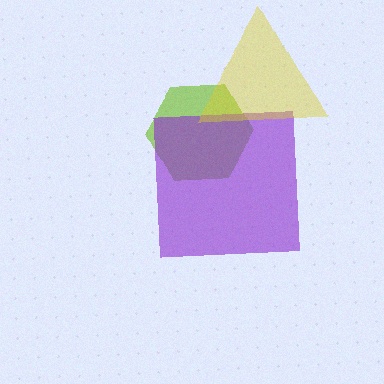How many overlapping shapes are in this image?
There are 3 overlapping shapes in the image.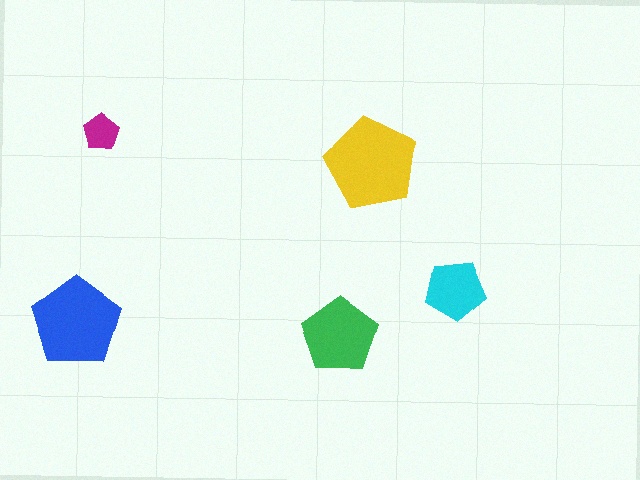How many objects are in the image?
There are 5 objects in the image.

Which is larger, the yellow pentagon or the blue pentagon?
The yellow one.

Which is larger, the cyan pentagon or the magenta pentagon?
The cyan one.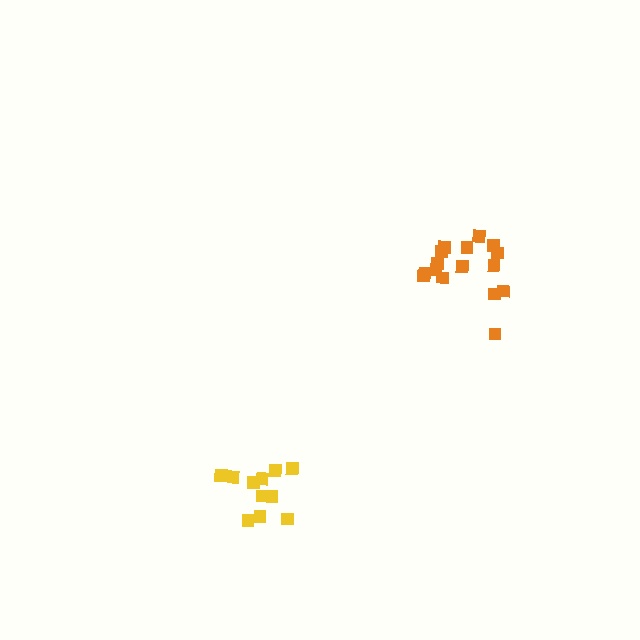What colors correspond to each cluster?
The clusters are colored: orange, yellow.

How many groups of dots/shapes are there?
There are 2 groups.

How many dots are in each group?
Group 1: 16 dots, Group 2: 11 dots (27 total).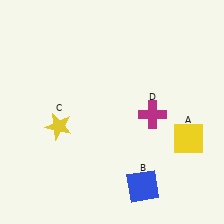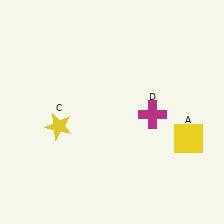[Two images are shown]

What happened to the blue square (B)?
The blue square (B) was removed in Image 2. It was in the bottom-right area of Image 1.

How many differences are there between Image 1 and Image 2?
There is 1 difference between the two images.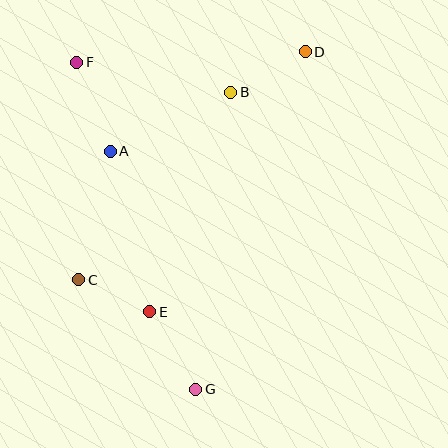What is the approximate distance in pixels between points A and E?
The distance between A and E is approximately 165 pixels.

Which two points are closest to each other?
Points C and E are closest to each other.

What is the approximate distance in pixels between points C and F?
The distance between C and F is approximately 218 pixels.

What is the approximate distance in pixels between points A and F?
The distance between A and F is approximately 95 pixels.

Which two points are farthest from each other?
Points D and G are farthest from each other.